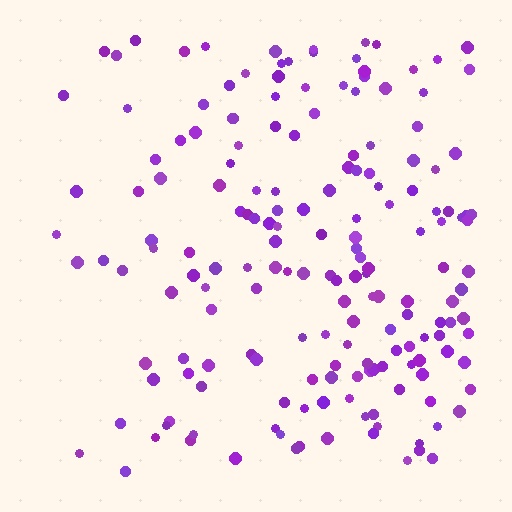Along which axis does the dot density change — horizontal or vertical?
Horizontal.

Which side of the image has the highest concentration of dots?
The right.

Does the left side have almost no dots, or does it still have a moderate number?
Still a moderate number, just noticeably fewer than the right.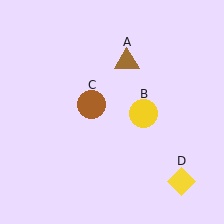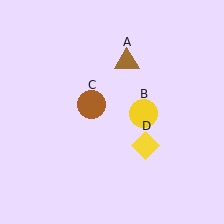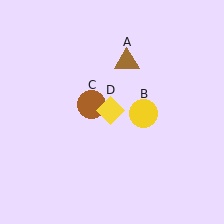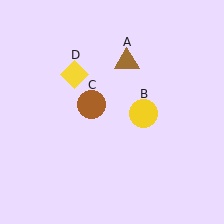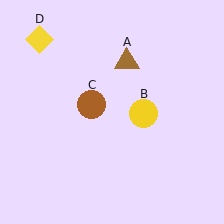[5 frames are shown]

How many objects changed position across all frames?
1 object changed position: yellow diamond (object D).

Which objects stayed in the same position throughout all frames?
Brown triangle (object A) and yellow circle (object B) and brown circle (object C) remained stationary.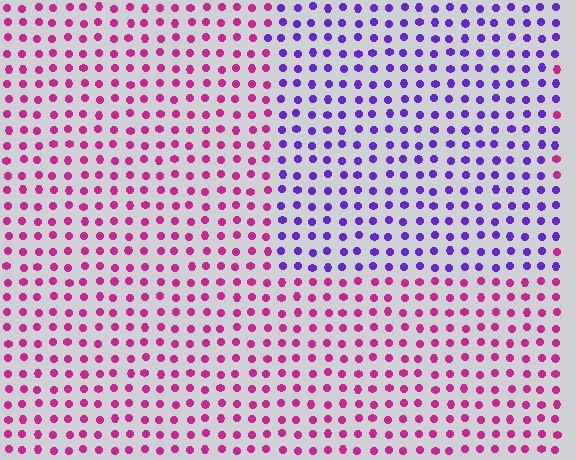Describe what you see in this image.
The image is filled with small magenta elements in a uniform arrangement. A rectangle-shaped region is visible where the elements are tinted to a slightly different hue, forming a subtle color boundary.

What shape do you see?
I see a rectangle.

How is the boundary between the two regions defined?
The boundary is defined purely by a slight shift in hue (about 56 degrees). Spacing, size, and orientation are identical on both sides.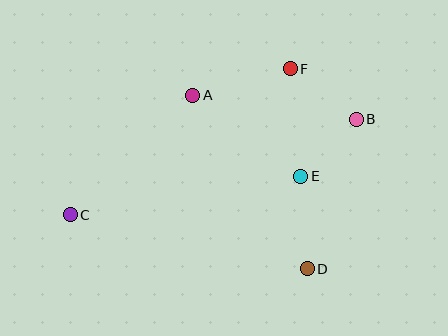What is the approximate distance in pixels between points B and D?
The distance between B and D is approximately 157 pixels.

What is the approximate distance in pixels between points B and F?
The distance between B and F is approximately 83 pixels.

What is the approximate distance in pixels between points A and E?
The distance between A and E is approximately 135 pixels.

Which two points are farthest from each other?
Points B and C are farthest from each other.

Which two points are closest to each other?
Points B and E are closest to each other.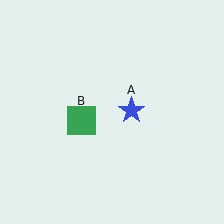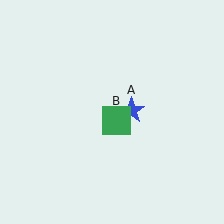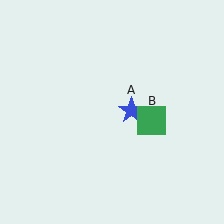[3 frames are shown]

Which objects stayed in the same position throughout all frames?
Blue star (object A) remained stationary.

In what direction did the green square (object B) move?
The green square (object B) moved right.